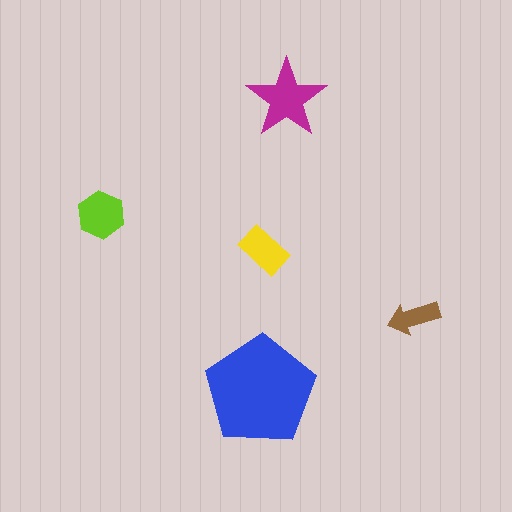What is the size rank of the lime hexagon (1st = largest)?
3rd.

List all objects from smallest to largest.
The brown arrow, the yellow rectangle, the lime hexagon, the magenta star, the blue pentagon.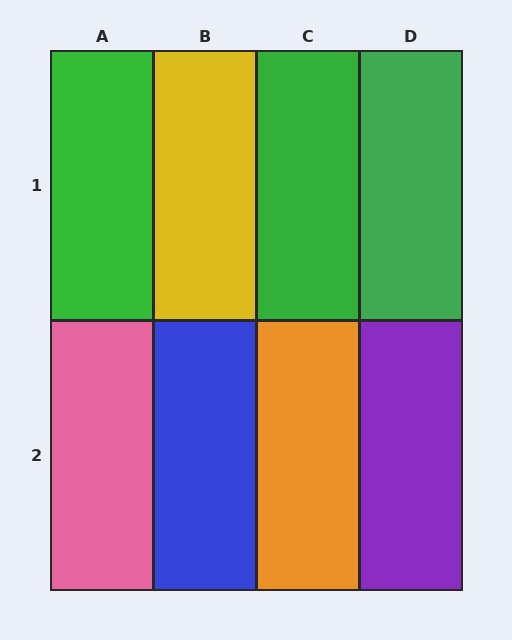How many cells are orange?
1 cell is orange.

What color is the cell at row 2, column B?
Blue.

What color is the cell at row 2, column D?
Purple.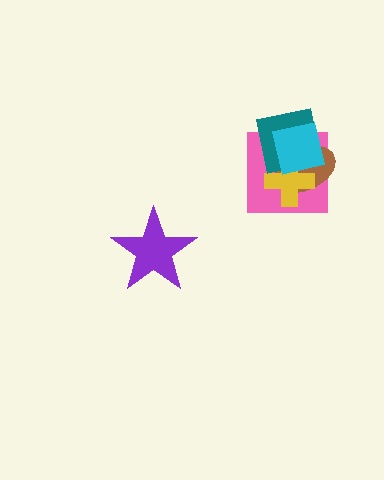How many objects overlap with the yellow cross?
4 objects overlap with the yellow cross.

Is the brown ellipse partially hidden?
Yes, it is partially covered by another shape.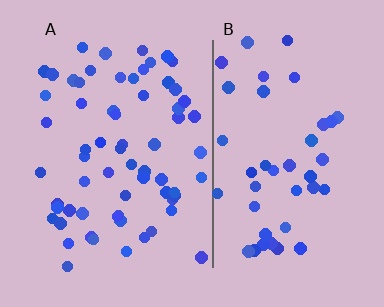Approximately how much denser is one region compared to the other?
Approximately 1.5× — region A over region B.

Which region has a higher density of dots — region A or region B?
A (the left).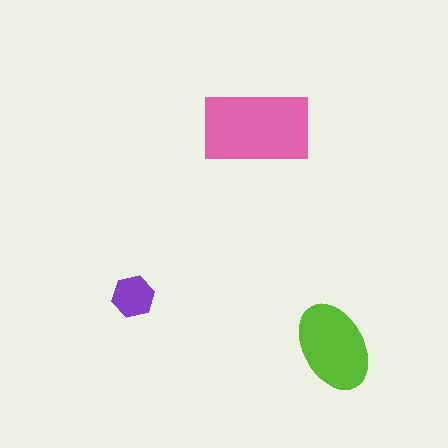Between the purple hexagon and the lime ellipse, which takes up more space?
The lime ellipse.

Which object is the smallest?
The purple hexagon.